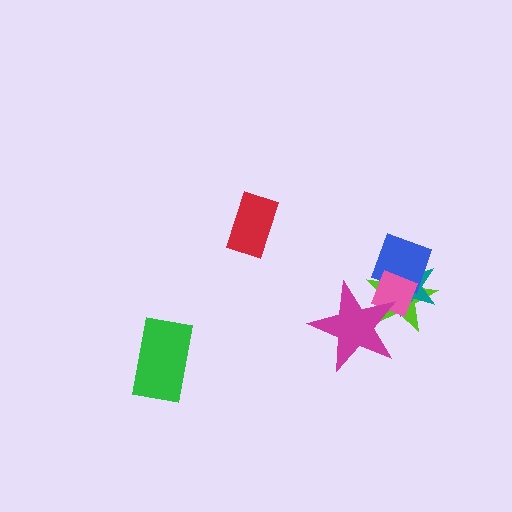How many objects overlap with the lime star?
4 objects overlap with the lime star.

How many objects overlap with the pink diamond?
4 objects overlap with the pink diamond.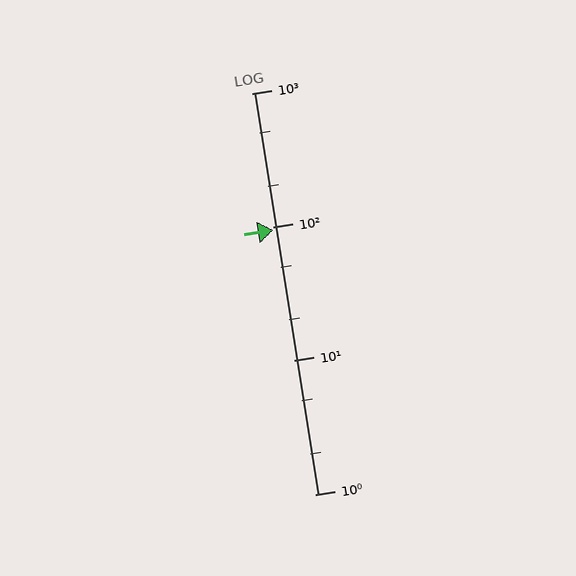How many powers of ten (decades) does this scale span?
The scale spans 3 decades, from 1 to 1000.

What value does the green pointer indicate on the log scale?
The pointer indicates approximately 94.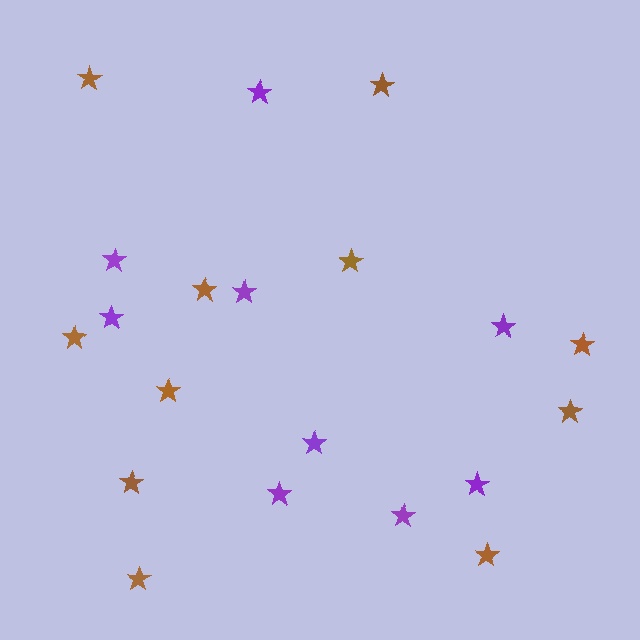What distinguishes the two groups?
There are 2 groups: one group of brown stars (11) and one group of purple stars (9).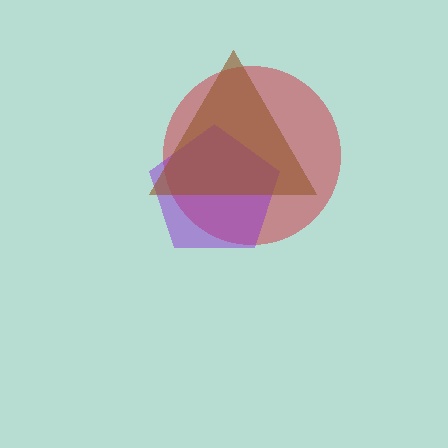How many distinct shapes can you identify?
There are 3 distinct shapes: a red circle, a purple pentagon, a brown triangle.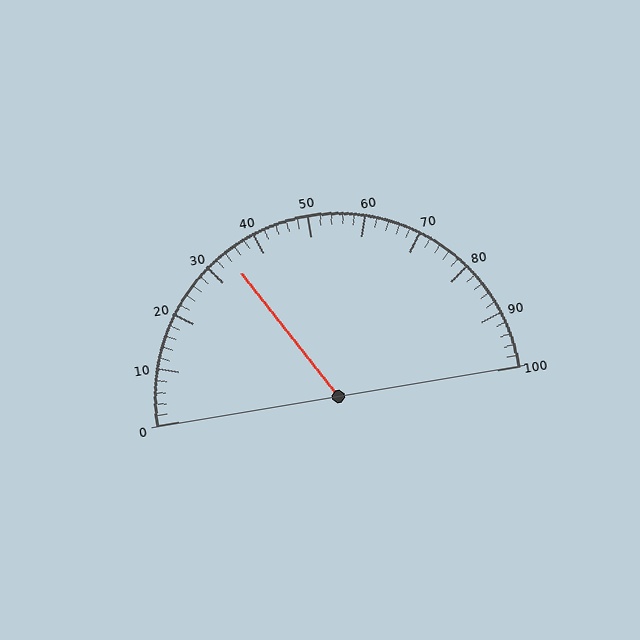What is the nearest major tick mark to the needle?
The nearest major tick mark is 30.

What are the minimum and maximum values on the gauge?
The gauge ranges from 0 to 100.